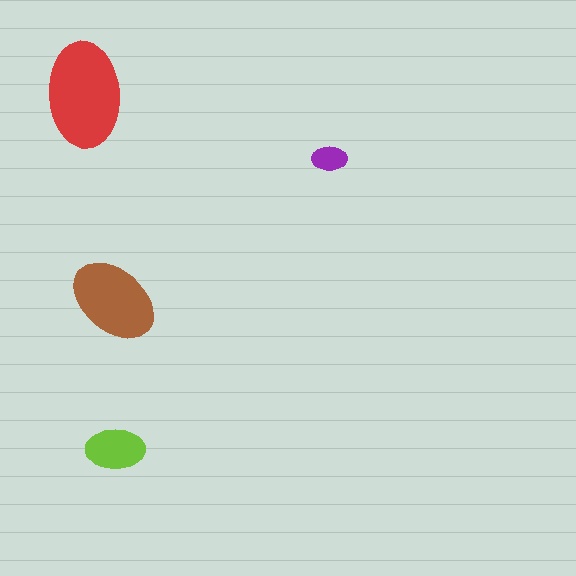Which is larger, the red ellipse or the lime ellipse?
The red one.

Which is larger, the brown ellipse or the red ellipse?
The red one.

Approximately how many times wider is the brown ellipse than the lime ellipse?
About 1.5 times wider.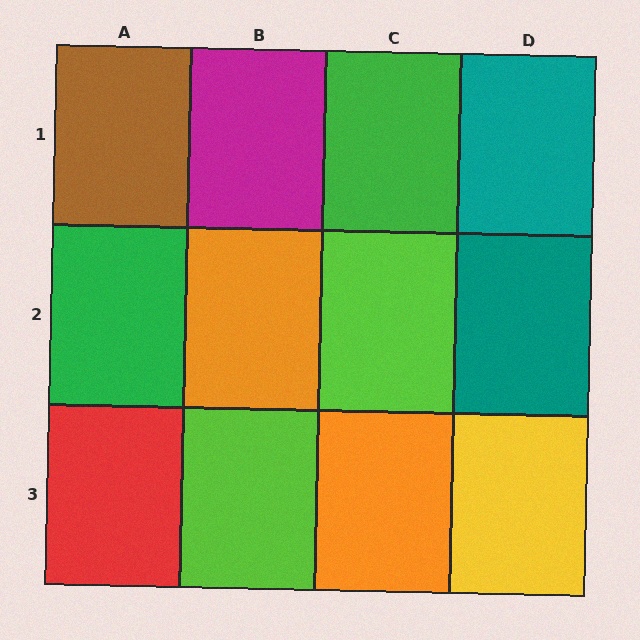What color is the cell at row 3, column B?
Lime.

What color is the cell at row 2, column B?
Orange.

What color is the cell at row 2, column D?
Teal.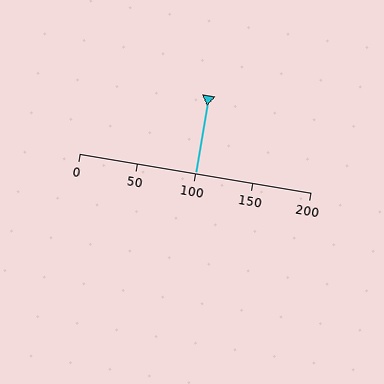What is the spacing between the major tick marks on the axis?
The major ticks are spaced 50 apart.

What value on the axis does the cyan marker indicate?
The marker indicates approximately 100.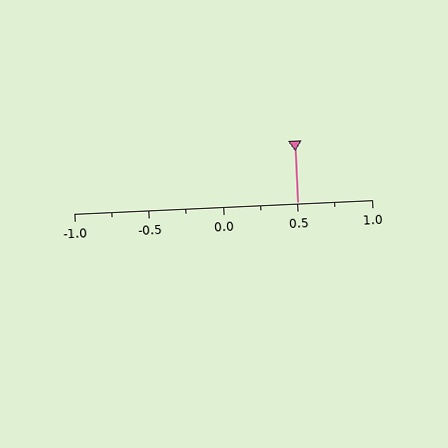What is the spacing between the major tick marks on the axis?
The major ticks are spaced 0.5 apart.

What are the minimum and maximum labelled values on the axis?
The axis runs from -1.0 to 1.0.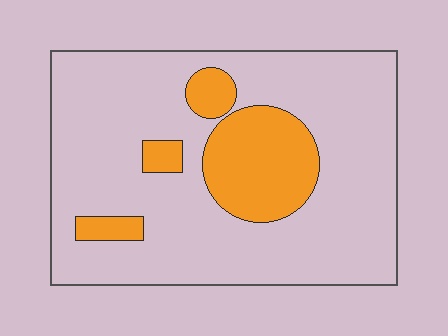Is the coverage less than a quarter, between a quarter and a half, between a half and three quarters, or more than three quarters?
Less than a quarter.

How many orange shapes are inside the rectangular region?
4.